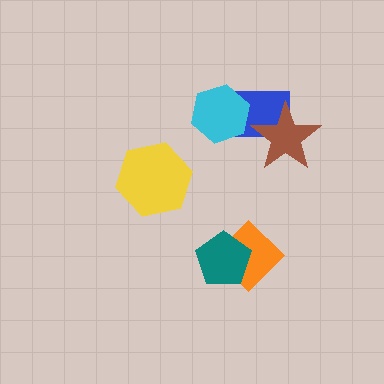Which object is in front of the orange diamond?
The teal pentagon is in front of the orange diamond.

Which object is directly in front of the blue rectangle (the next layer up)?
The cyan hexagon is directly in front of the blue rectangle.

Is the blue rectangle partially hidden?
Yes, it is partially covered by another shape.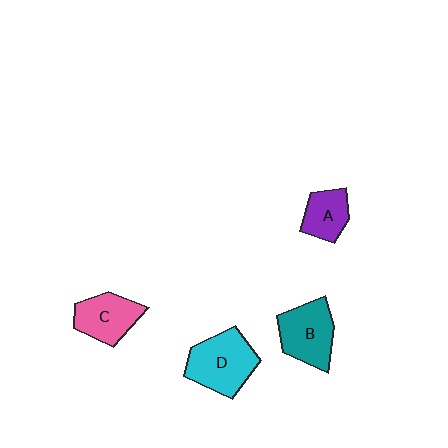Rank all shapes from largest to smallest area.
From largest to smallest: D (cyan), B (teal), C (pink), A (purple).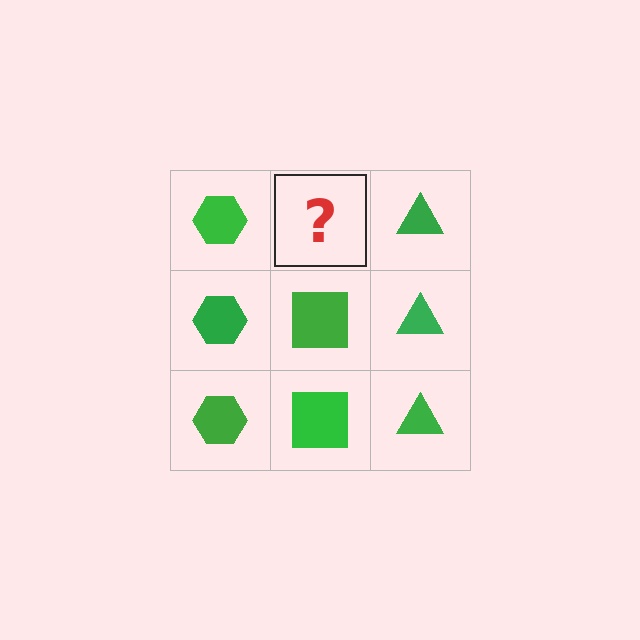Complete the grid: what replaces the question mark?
The question mark should be replaced with a green square.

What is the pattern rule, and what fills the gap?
The rule is that each column has a consistent shape. The gap should be filled with a green square.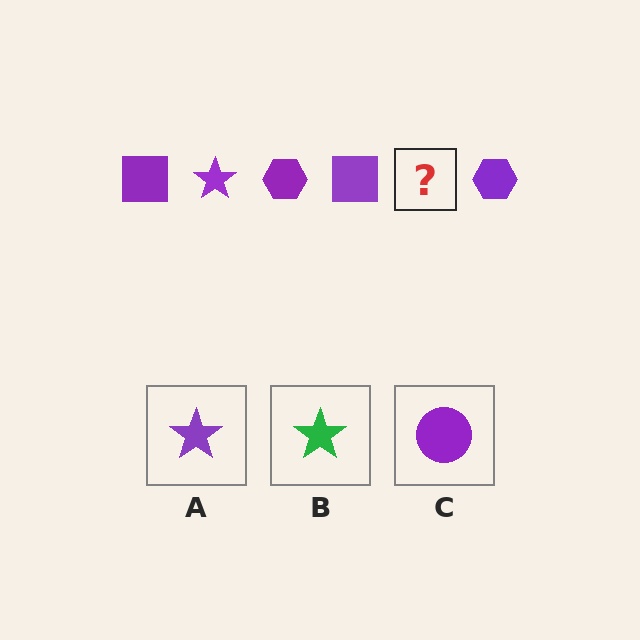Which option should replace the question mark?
Option A.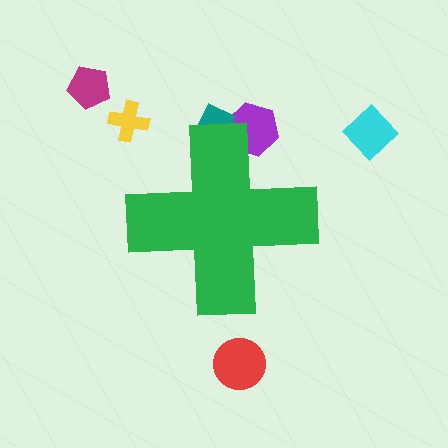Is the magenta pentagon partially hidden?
No, the magenta pentagon is fully visible.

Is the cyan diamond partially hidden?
No, the cyan diamond is fully visible.